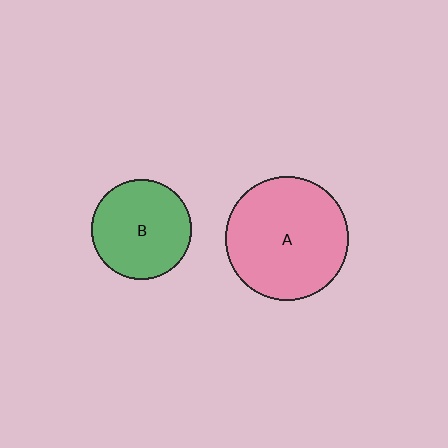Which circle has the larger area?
Circle A (pink).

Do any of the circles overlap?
No, none of the circles overlap.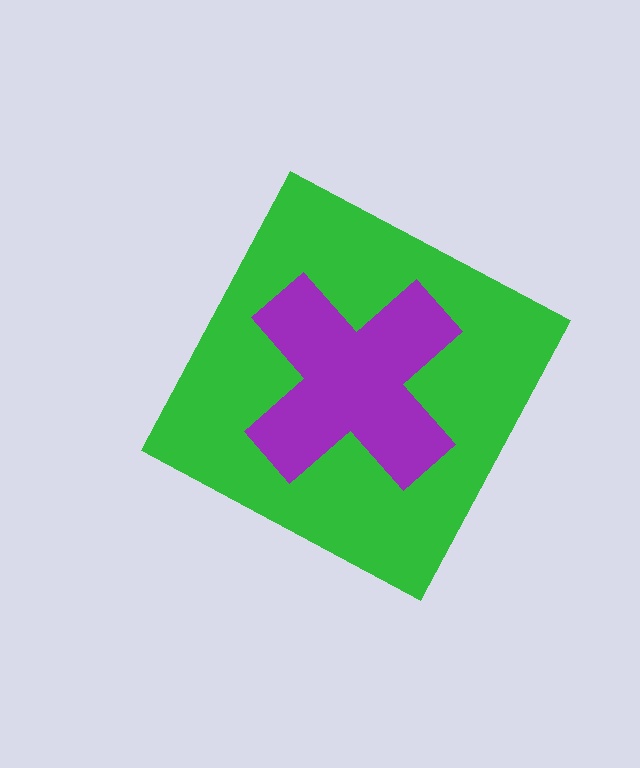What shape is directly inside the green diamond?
The purple cross.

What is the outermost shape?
The green diamond.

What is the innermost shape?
The purple cross.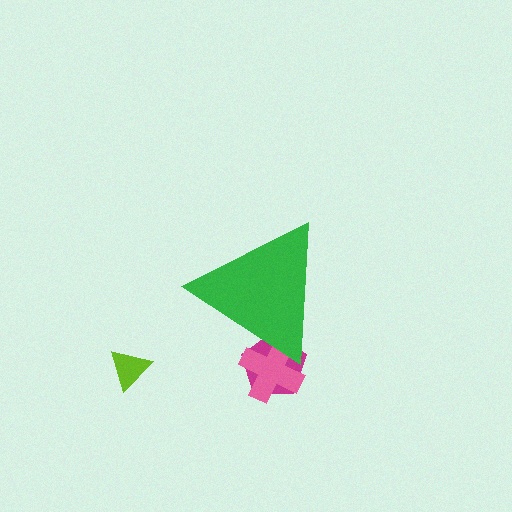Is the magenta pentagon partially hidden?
Yes, the magenta pentagon is partially hidden behind the green triangle.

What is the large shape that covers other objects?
A green triangle.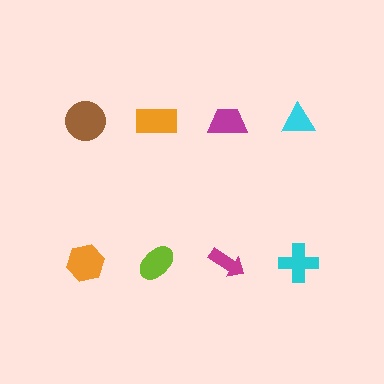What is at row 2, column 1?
An orange hexagon.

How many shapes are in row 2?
4 shapes.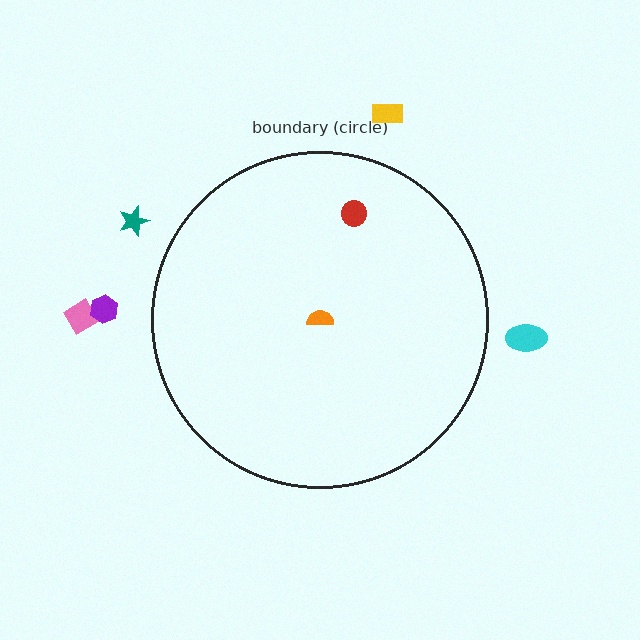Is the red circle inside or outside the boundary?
Inside.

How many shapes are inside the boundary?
2 inside, 5 outside.